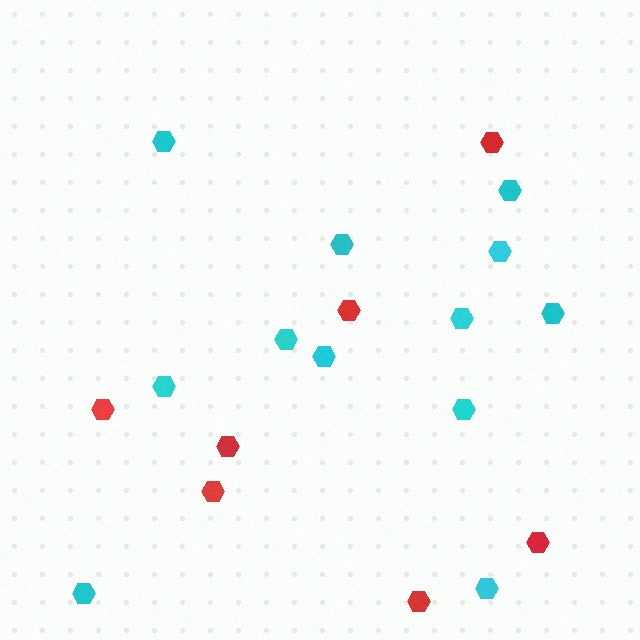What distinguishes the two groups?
There are 2 groups: one group of cyan hexagons (12) and one group of red hexagons (7).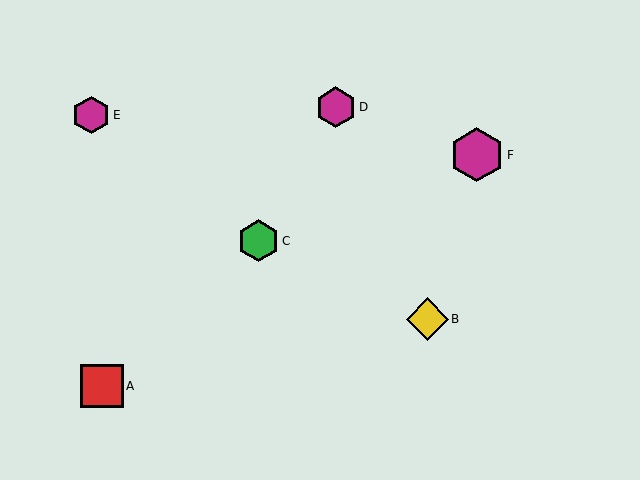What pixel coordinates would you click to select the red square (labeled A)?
Click at (102, 386) to select the red square A.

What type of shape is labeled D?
Shape D is a magenta hexagon.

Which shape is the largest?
The magenta hexagon (labeled F) is the largest.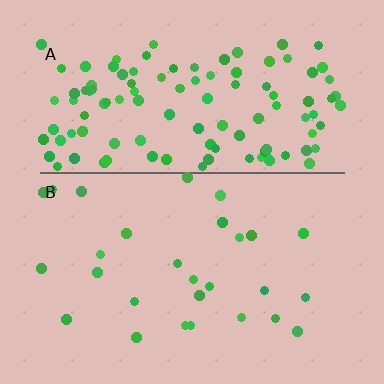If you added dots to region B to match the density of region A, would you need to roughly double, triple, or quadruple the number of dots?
Approximately quadruple.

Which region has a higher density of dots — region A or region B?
A (the top).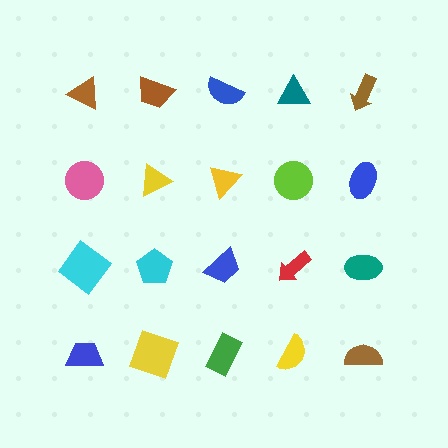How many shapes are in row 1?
5 shapes.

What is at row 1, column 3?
A blue semicircle.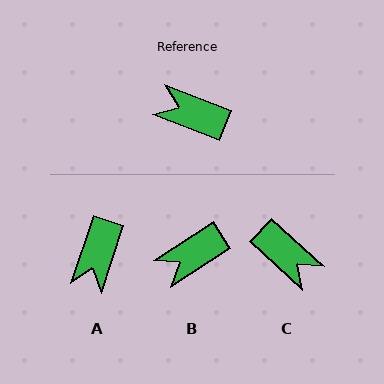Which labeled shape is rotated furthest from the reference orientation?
C, about 158 degrees away.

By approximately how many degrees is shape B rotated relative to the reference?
Approximately 54 degrees counter-clockwise.